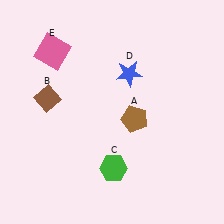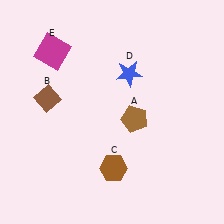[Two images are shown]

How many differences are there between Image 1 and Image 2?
There are 2 differences between the two images.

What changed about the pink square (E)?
In Image 1, E is pink. In Image 2, it changed to magenta.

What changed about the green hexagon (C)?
In Image 1, C is green. In Image 2, it changed to brown.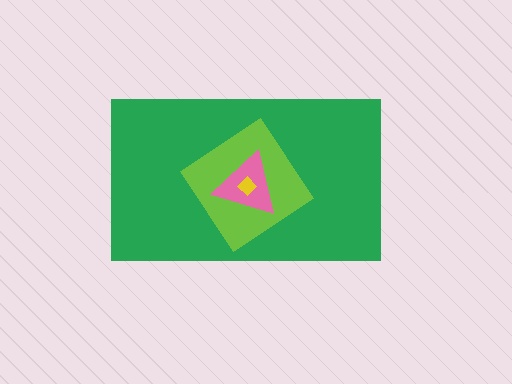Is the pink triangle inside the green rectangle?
Yes.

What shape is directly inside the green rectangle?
The lime diamond.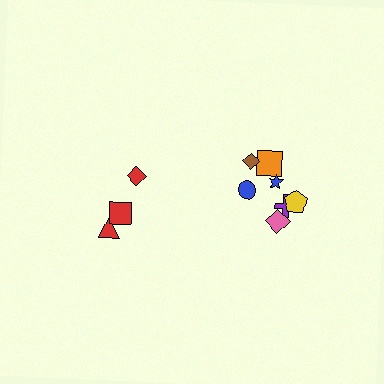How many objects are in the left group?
There are 3 objects.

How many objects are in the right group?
There are 7 objects.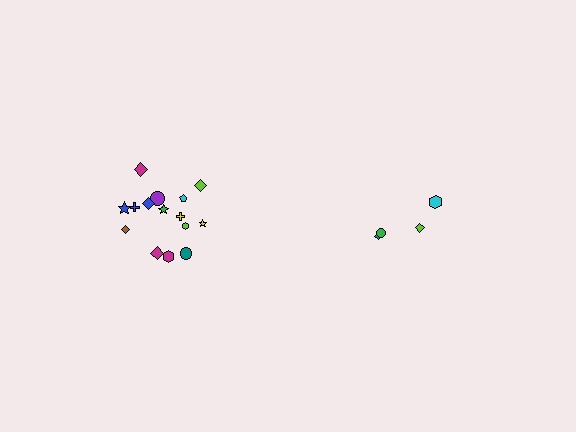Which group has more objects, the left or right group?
The left group.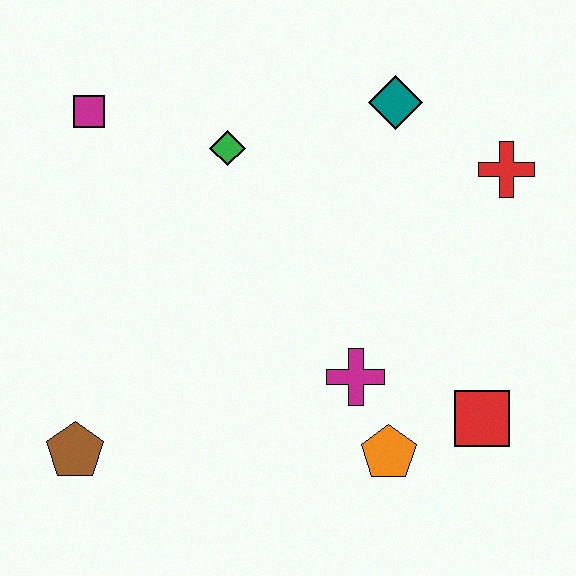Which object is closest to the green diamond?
The magenta square is closest to the green diamond.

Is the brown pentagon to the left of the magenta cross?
Yes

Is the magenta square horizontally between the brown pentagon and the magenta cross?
Yes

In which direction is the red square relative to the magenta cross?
The red square is to the right of the magenta cross.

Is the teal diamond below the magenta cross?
No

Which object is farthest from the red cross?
The brown pentagon is farthest from the red cross.